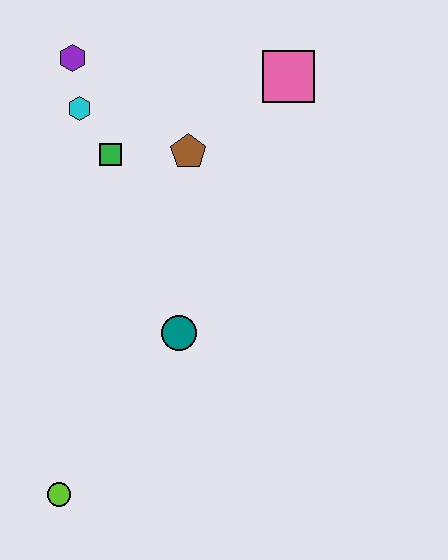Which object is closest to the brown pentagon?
The green square is closest to the brown pentagon.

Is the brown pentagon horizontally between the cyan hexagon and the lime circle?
No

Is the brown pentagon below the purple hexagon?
Yes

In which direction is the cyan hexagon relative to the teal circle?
The cyan hexagon is above the teal circle.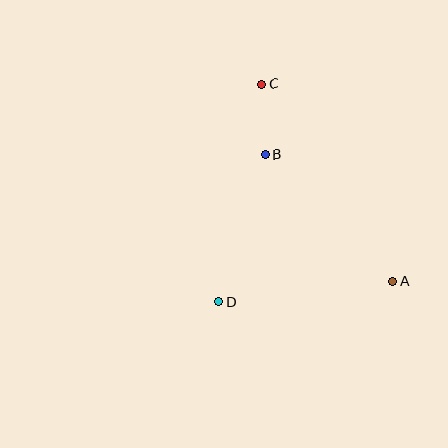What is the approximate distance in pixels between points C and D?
The distance between C and D is approximately 222 pixels.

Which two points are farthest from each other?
Points A and C are farthest from each other.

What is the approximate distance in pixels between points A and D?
The distance between A and D is approximately 175 pixels.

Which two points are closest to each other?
Points B and C are closest to each other.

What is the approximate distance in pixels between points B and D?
The distance between B and D is approximately 154 pixels.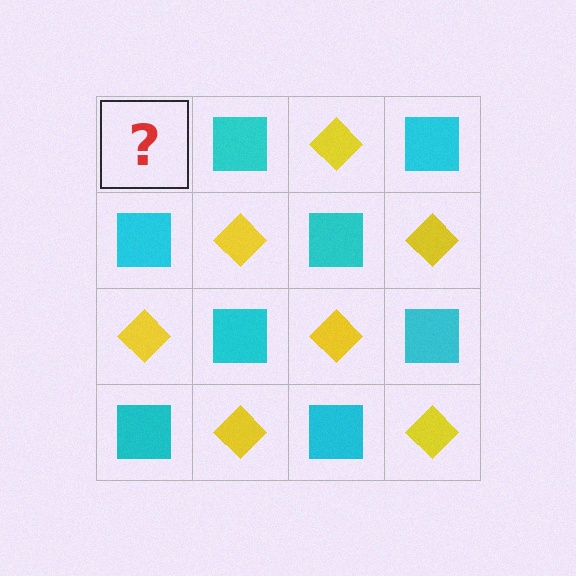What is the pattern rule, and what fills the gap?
The rule is that it alternates yellow diamond and cyan square in a checkerboard pattern. The gap should be filled with a yellow diamond.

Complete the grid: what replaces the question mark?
The question mark should be replaced with a yellow diamond.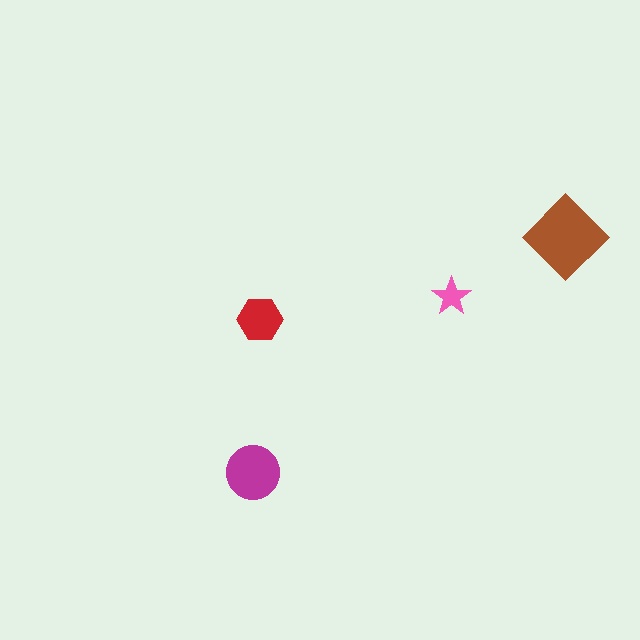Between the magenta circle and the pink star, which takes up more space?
The magenta circle.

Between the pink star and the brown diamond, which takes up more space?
The brown diamond.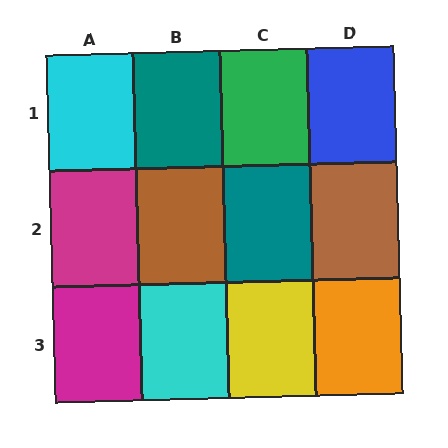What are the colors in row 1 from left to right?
Cyan, teal, green, blue.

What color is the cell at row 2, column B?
Brown.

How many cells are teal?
2 cells are teal.